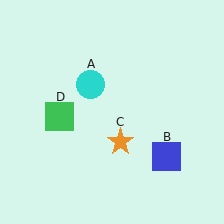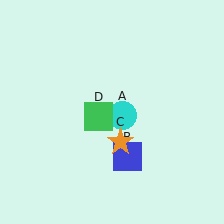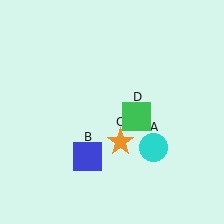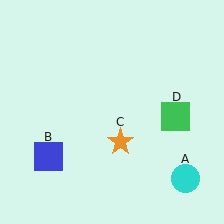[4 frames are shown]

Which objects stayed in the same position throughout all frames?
Orange star (object C) remained stationary.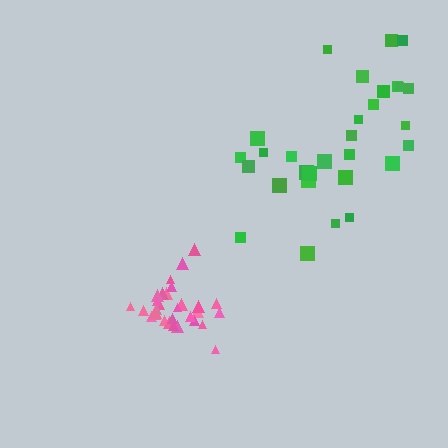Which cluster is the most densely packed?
Pink.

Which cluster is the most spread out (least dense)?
Green.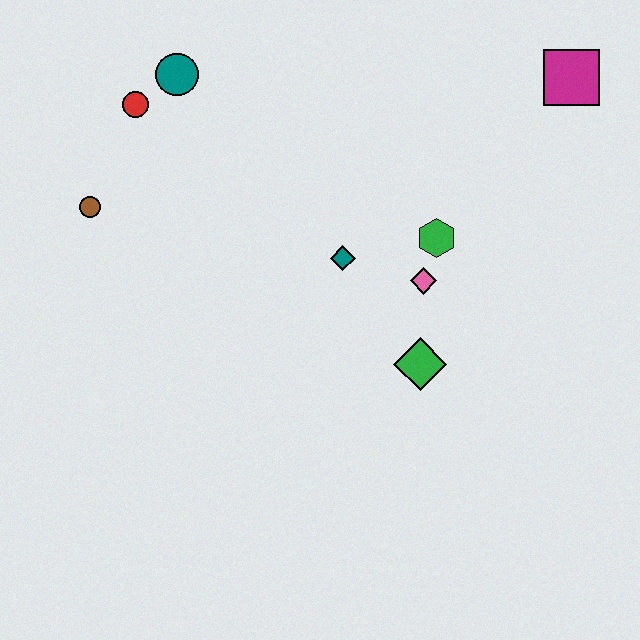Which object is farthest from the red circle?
The magenta square is farthest from the red circle.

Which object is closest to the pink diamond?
The green hexagon is closest to the pink diamond.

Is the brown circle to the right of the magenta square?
No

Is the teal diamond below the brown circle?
Yes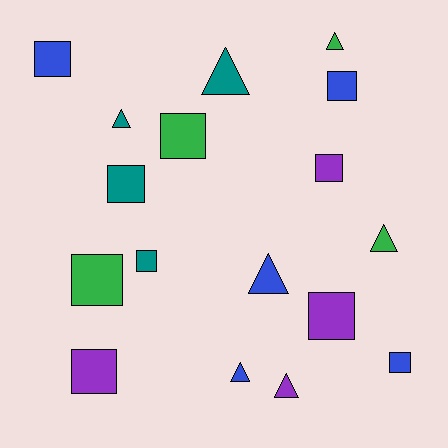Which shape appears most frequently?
Square, with 10 objects.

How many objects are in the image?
There are 17 objects.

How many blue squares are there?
There are 3 blue squares.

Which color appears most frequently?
Blue, with 5 objects.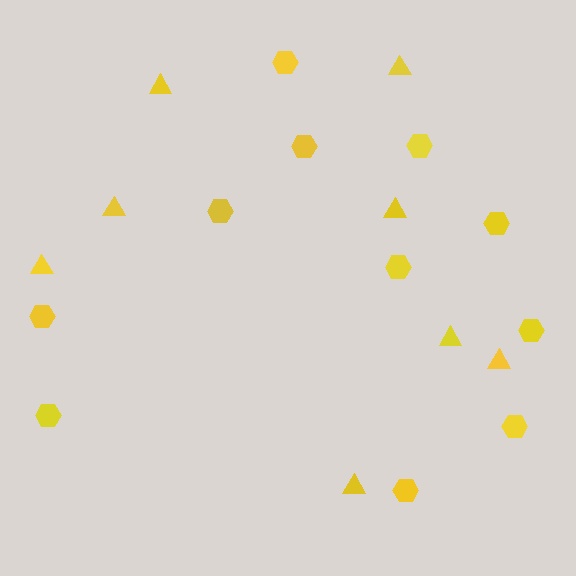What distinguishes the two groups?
There are 2 groups: one group of hexagons (11) and one group of triangles (8).